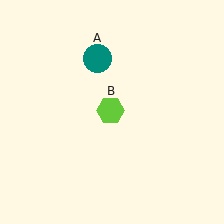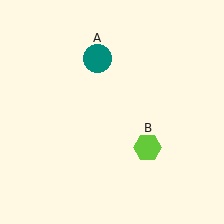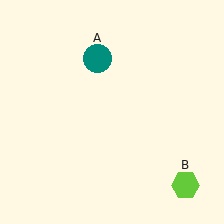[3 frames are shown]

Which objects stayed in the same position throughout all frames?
Teal circle (object A) remained stationary.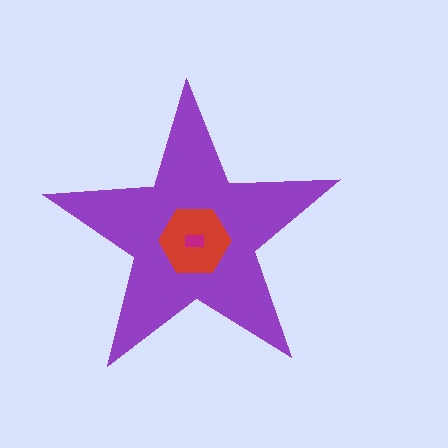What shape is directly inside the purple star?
The red hexagon.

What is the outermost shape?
The purple star.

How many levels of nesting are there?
3.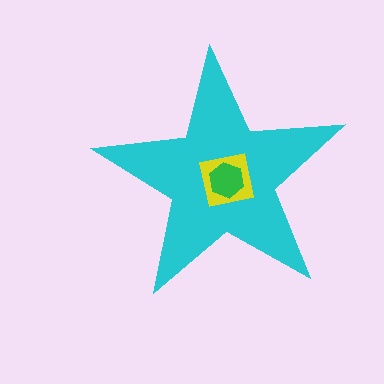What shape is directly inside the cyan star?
The yellow square.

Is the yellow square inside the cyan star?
Yes.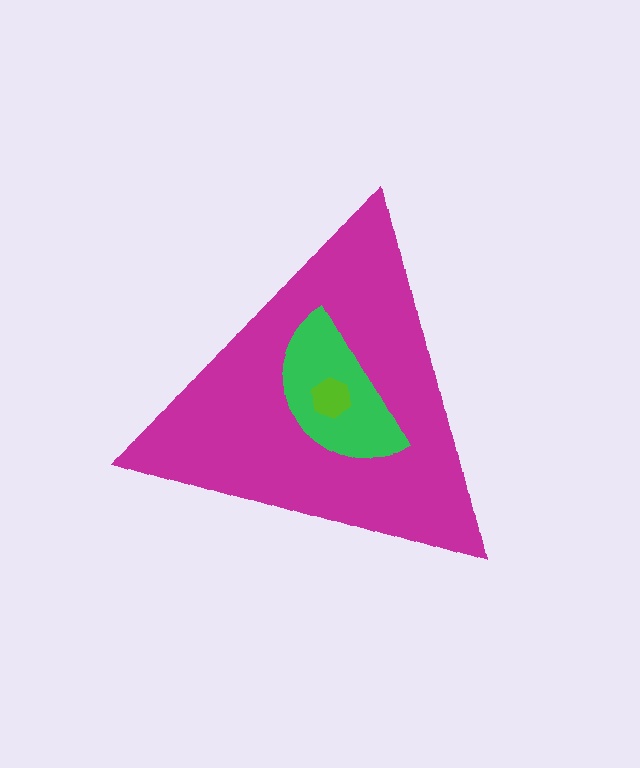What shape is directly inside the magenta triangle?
The green semicircle.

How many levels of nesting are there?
3.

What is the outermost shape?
The magenta triangle.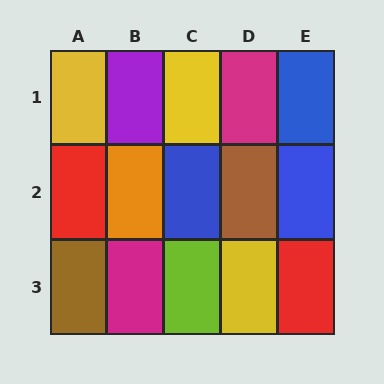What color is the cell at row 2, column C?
Blue.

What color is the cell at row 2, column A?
Red.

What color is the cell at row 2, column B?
Orange.